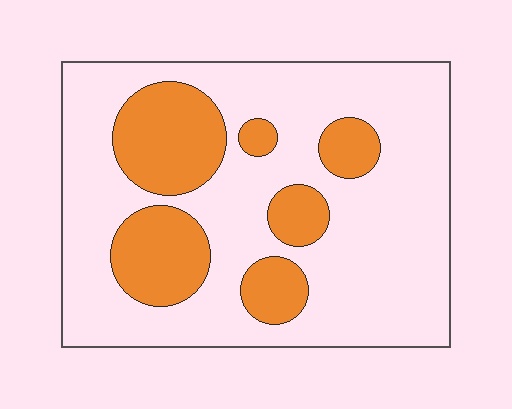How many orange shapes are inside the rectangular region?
6.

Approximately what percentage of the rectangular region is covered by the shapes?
Approximately 25%.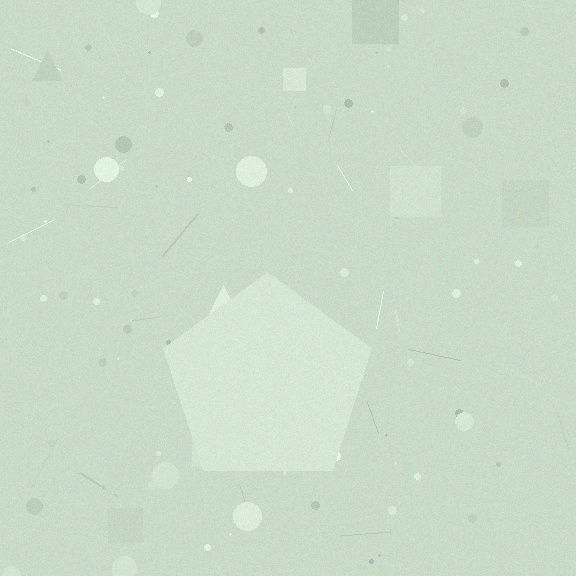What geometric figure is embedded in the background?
A pentagon is embedded in the background.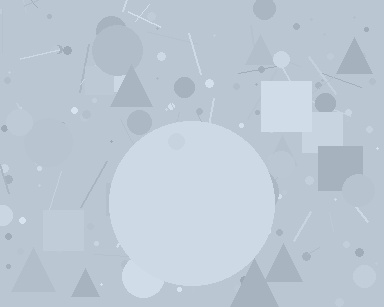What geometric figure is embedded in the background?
A circle is embedded in the background.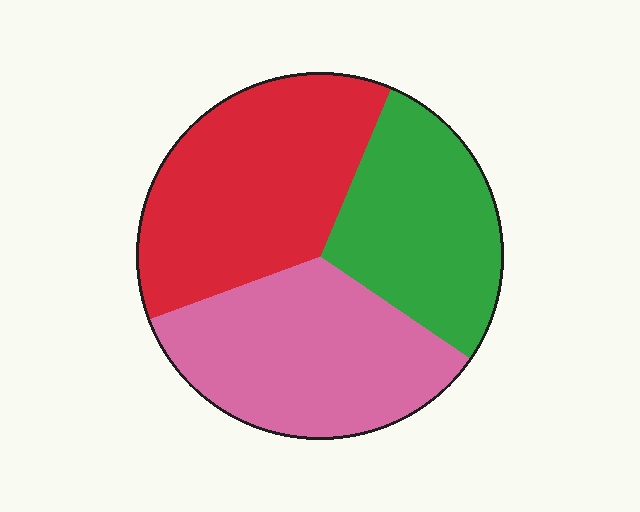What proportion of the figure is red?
Red covers around 35% of the figure.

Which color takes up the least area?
Green, at roughly 30%.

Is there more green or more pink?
Pink.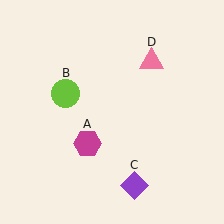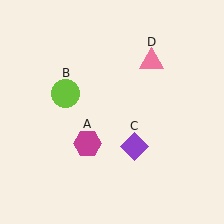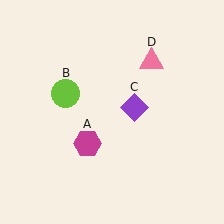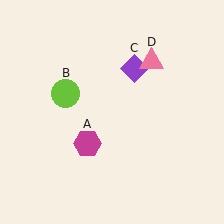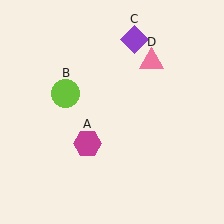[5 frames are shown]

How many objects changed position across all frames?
1 object changed position: purple diamond (object C).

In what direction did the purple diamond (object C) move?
The purple diamond (object C) moved up.